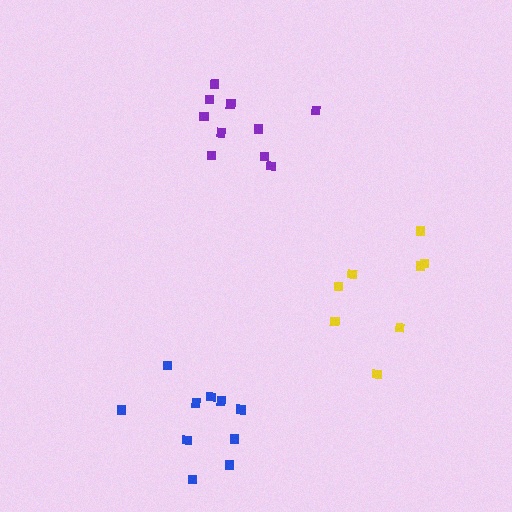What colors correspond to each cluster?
The clusters are colored: yellow, blue, purple.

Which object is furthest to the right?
The yellow cluster is rightmost.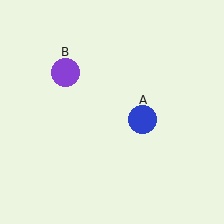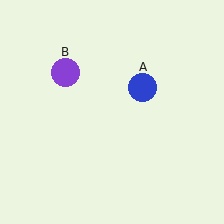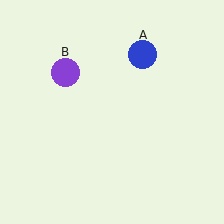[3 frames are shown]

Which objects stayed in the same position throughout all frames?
Purple circle (object B) remained stationary.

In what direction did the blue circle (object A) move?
The blue circle (object A) moved up.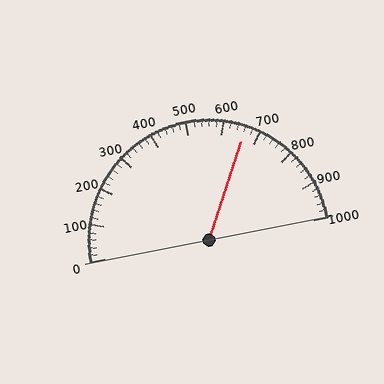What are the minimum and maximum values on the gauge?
The gauge ranges from 0 to 1000.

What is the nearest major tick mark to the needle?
The nearest major tick mark is 700.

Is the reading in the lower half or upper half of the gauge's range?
The reading is in the upper half of the range (0 to 1000).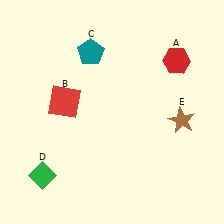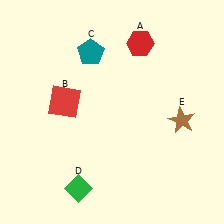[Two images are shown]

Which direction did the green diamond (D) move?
The green diamond (D) moved right.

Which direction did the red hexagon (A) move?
The red hexagon (A) moved left.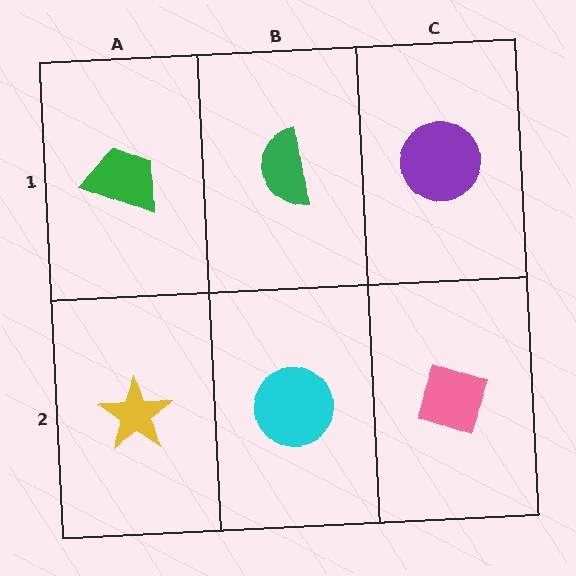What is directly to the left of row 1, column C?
A green semicircle.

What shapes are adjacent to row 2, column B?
A green semicircle (row 1, column B), a yellow star (row 2, column A), a pink diamond (row 2, column C).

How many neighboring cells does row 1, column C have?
2.